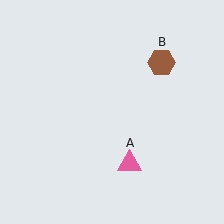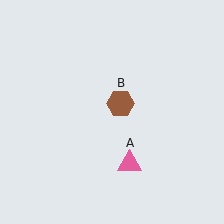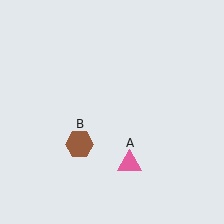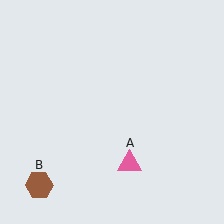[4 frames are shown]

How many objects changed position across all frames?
1 object changed position: brown hexagon (object B).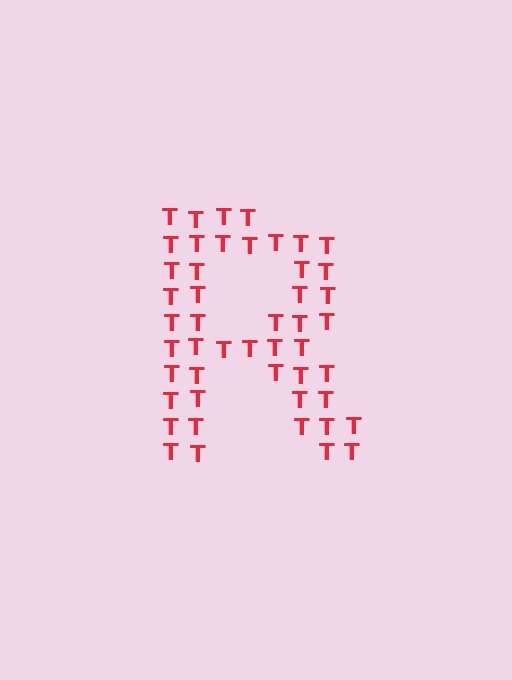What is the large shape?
The large shape is the letter R.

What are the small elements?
The small elements are letter T's.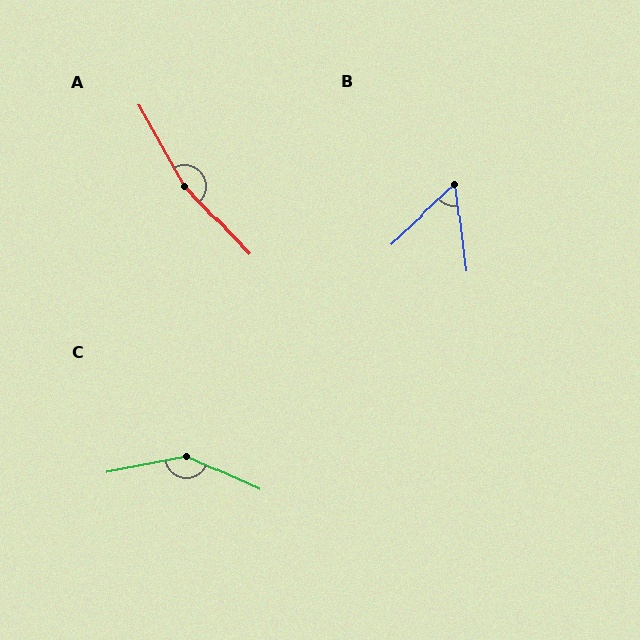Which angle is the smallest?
B, at approximately 54 degrees.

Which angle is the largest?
A, at approximately 166 degrees.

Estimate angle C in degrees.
Approximately 144 degrees.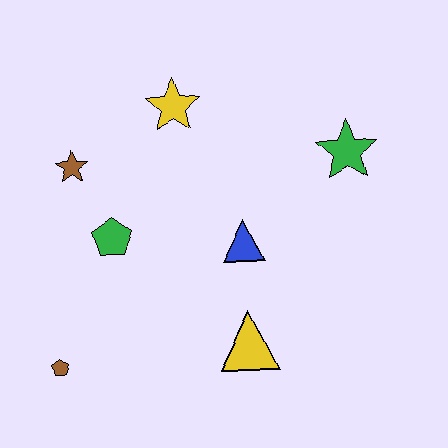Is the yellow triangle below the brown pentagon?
No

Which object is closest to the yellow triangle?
The blue triangle is closest to the yellow triangle.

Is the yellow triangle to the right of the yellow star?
Yes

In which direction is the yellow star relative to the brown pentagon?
The yellow star is above the brown pentagon.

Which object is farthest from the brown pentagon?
The green star is farthest from the brown pentagon.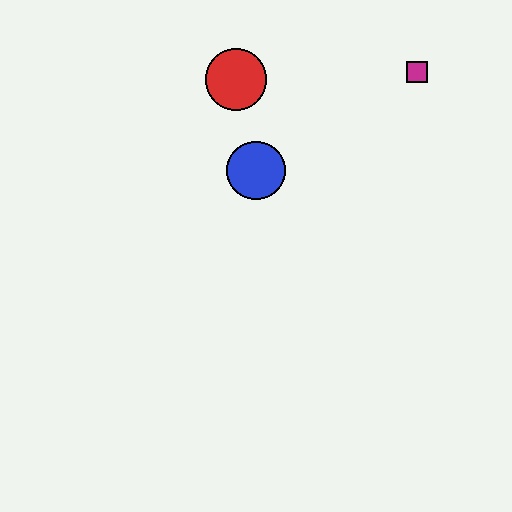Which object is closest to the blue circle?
The red circle is closest to the blue circle.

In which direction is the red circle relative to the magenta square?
The red circle is to the left of the magenta square.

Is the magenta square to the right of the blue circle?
Yes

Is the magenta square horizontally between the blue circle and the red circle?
No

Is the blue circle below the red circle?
Yes